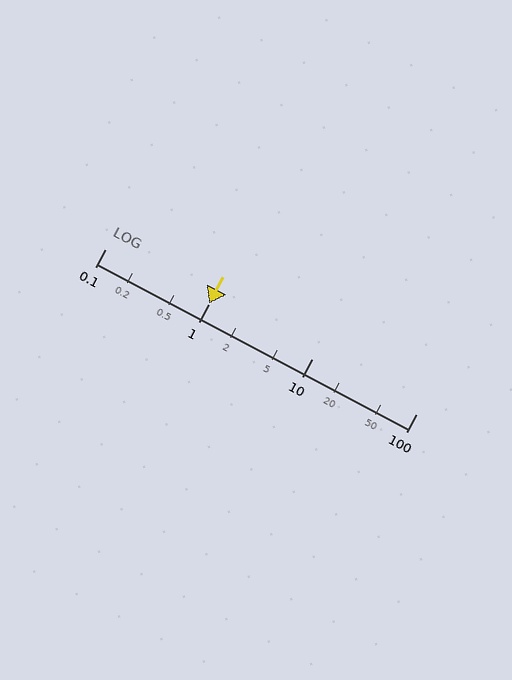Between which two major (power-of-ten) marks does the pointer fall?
The pointer is between 1 and 10.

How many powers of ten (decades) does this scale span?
The scale spans 3 decades, from 0.1 to 100.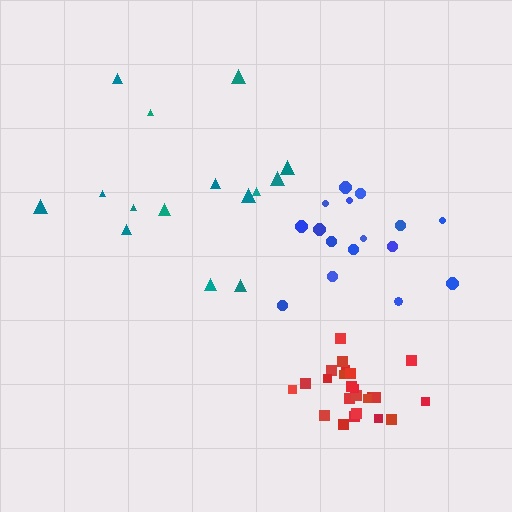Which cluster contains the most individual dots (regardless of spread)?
Red (24).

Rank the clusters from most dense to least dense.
red, blue, teal.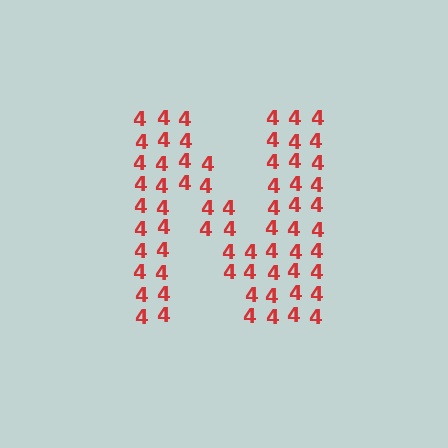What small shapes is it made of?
It is made of small digit 4's.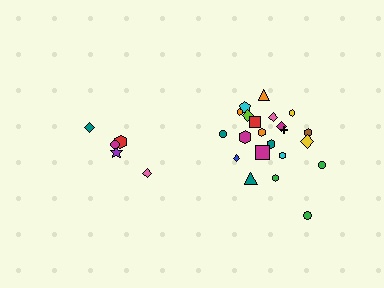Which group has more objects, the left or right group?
The right group.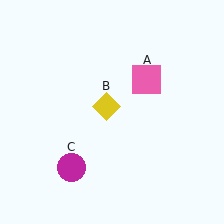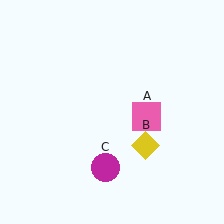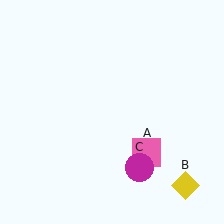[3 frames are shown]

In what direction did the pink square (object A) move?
The pink square (object A) moved down.